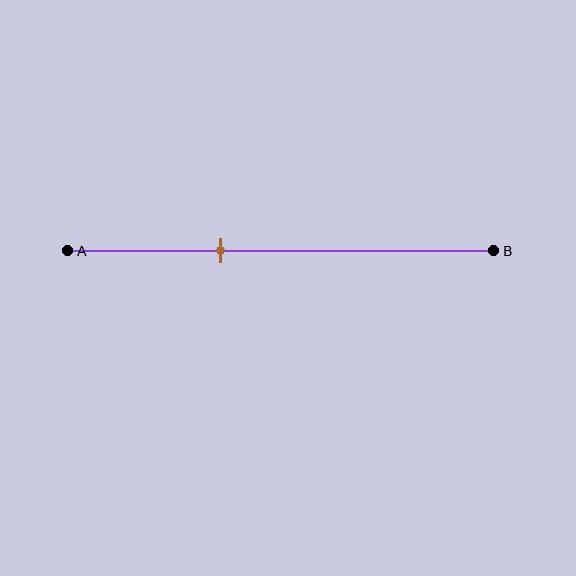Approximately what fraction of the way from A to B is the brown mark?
The brown mark is approximately 35% of the way from A to B.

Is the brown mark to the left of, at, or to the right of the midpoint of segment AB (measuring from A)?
The brown mark is to the left of the midpoint of segment AB.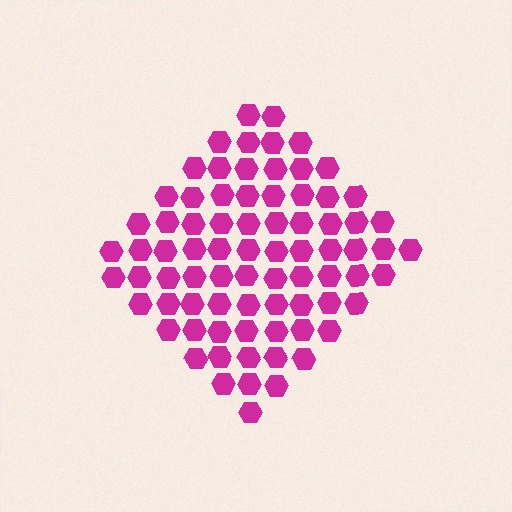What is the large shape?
The large shape is a diamond.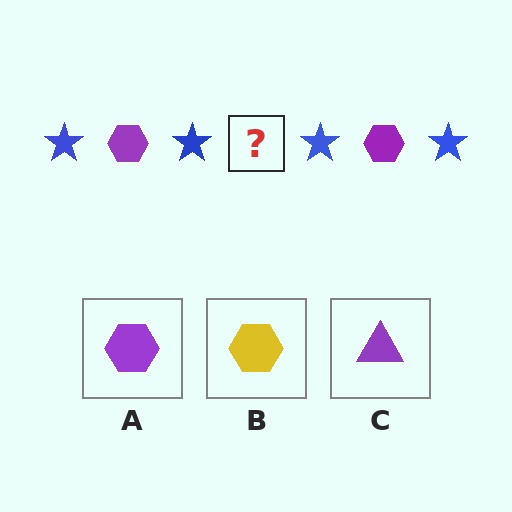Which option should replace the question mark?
Option A.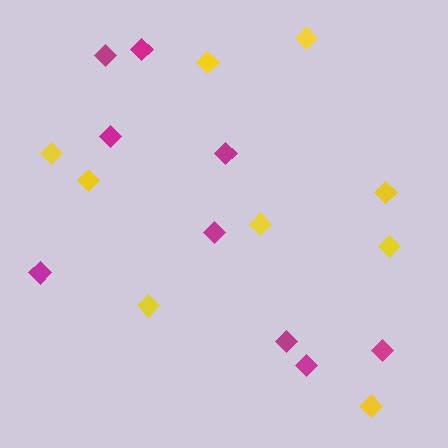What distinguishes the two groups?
There are 2 groups: one group of yellow diamonds (9) and one group of magenta diamonds (9).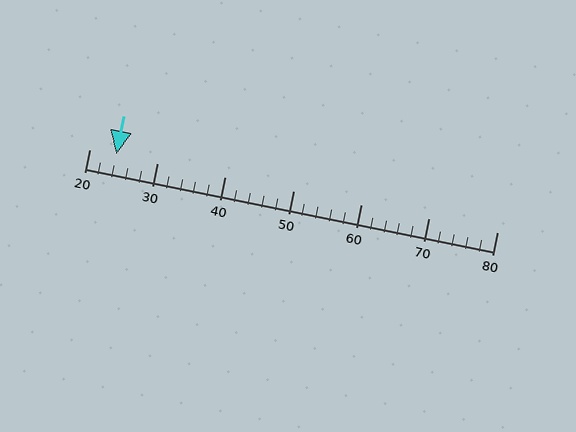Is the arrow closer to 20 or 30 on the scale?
The arrow is closer to 20.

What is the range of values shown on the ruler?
The ruler shows values from 20 to 80.